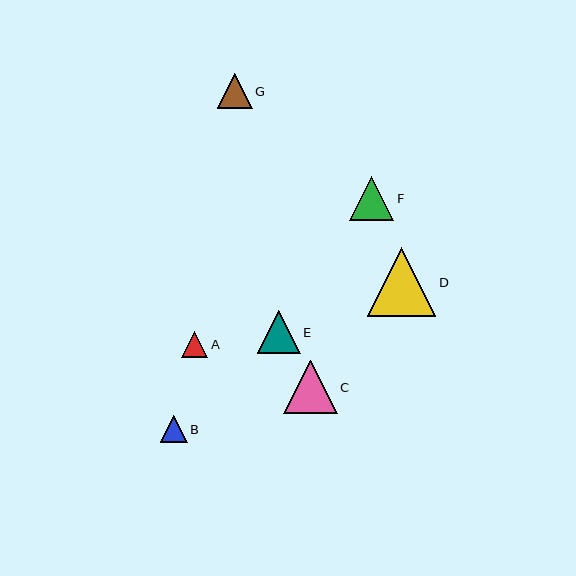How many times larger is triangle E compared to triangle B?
Triangle E is approximately 1.6 times the size of triangle B.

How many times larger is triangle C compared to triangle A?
Triangle C is approximately 2.0 times the size of triangle A.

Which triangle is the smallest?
Triangle B is the smallest with a size of approximately 26 pixels.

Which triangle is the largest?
Triangle D is the largest with a size of approximately 69 pixels.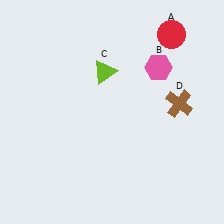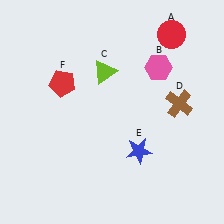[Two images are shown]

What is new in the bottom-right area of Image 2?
A blue star (E) was added in the bottom-right area of Image 2.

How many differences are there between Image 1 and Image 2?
There are 2 differences between the two images.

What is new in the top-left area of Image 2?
A red pentagon (F) was added in the top-left area of Image 2.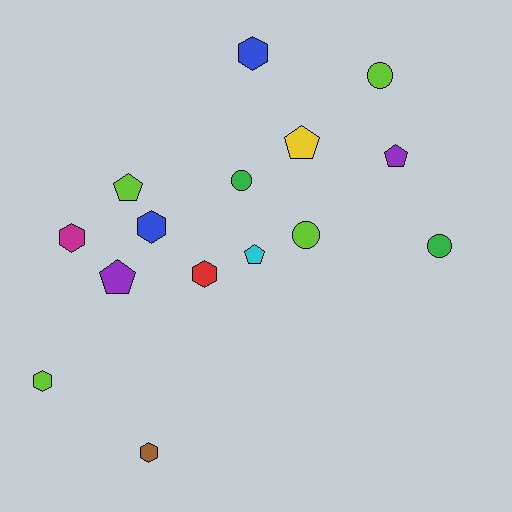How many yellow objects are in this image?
There is 1 yellow object.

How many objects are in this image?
There are 15 objects.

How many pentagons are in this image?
There are 5 pentagons.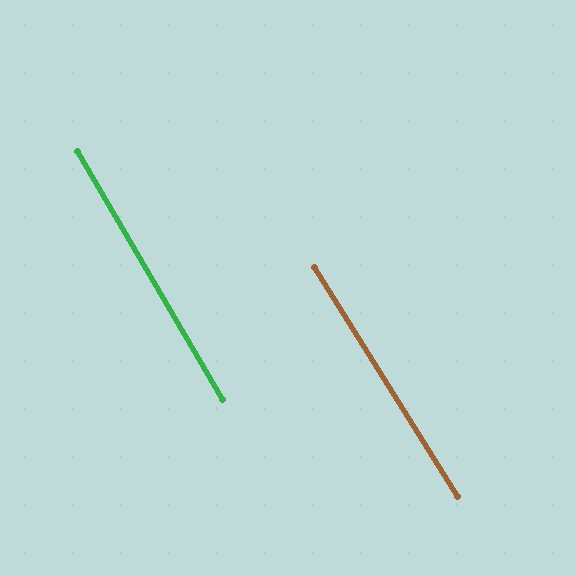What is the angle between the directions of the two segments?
Approximately 2 degrees.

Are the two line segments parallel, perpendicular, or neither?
Parallel — their directions differ by only 1.9°.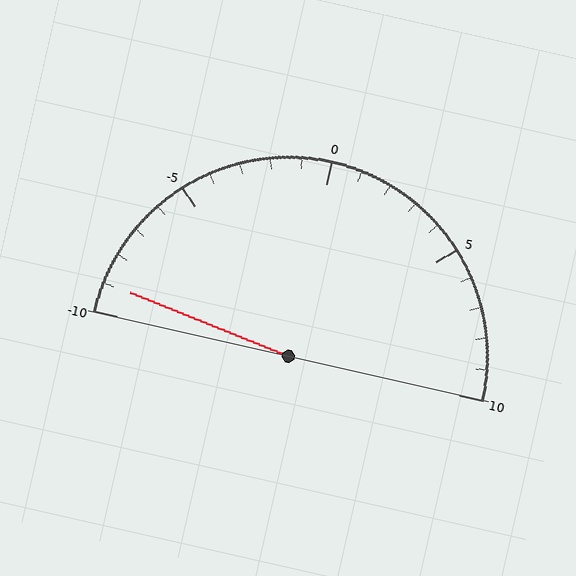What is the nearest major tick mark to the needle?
The nearest major tick mark is -10.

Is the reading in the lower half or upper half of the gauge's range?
The reading is in the lower half of the range (-10 to 10).